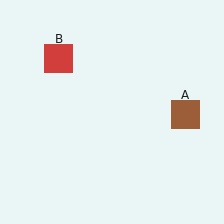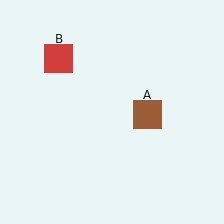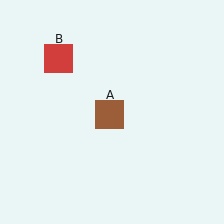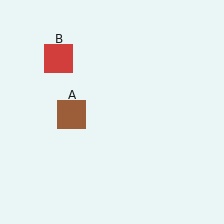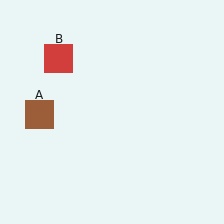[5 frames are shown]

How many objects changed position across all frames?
1 object changed position: brown square (object A).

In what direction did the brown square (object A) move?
The brown square (object A) moved left.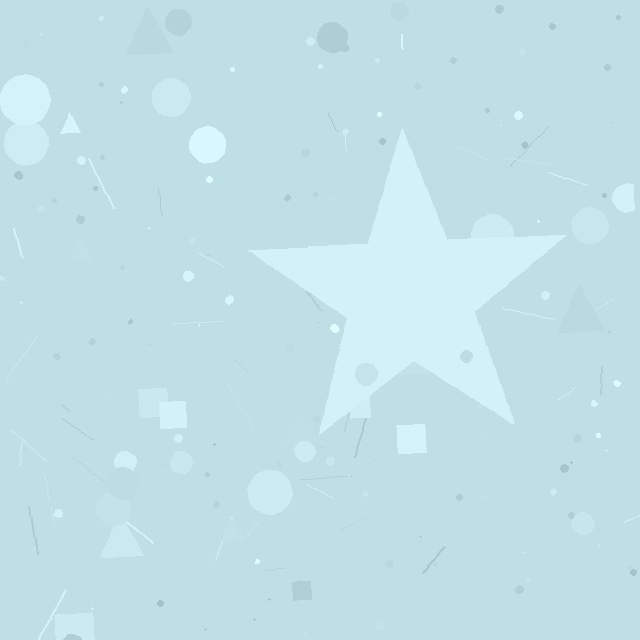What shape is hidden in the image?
A star is hidden in the image.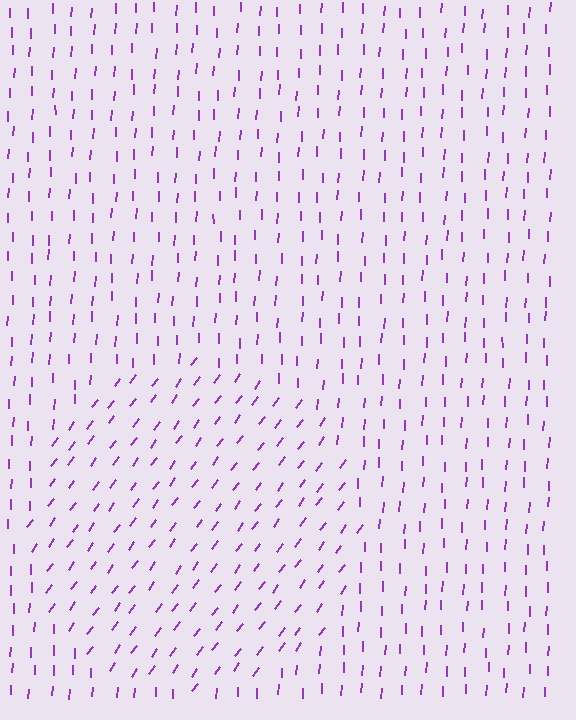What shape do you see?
I see a circle.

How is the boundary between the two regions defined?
The boundary is defined purely by a change in line orientation (approximately 35 degrees difference). All lines are the same color and thickness.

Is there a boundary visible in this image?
Yes, there is a texture boundary formed by a change in line orientation.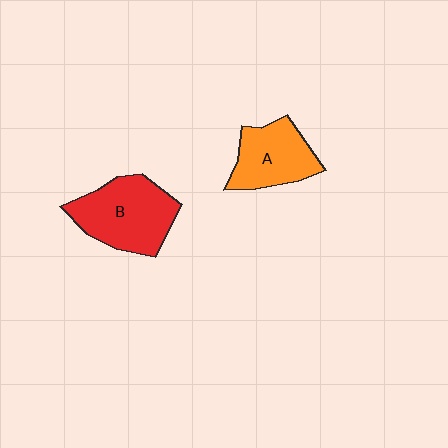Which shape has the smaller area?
Shape A (orange).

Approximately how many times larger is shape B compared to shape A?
Approximately 1.3 times.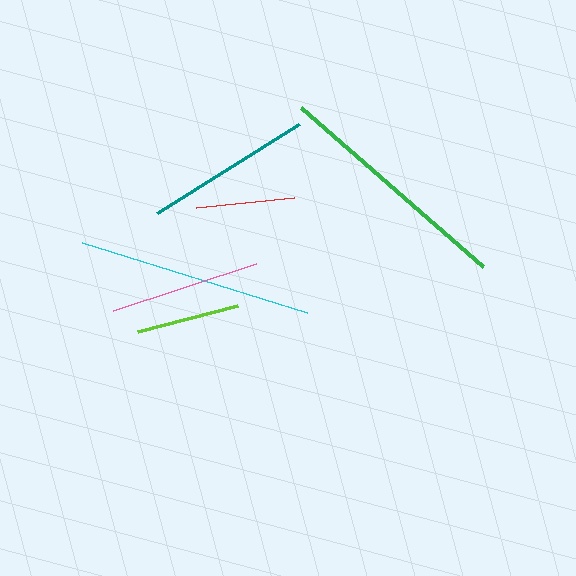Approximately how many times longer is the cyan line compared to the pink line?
The cyan line is approximately 1.6 times the length of the pink line.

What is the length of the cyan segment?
The cyan segment is approximately 236 pixels long.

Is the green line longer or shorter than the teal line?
The green line is longer than the teal line.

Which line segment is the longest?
The green line is the longest at approximately 242 pixels.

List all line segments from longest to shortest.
From longest to shortest: green, cyan, teal, pink, lime, red.